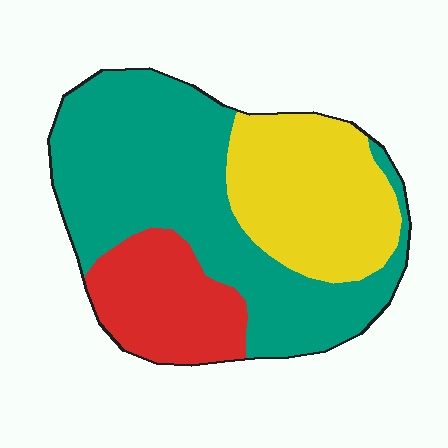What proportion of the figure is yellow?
Yellow covers roughly 30% of the figure.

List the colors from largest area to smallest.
From largest to smallest: teal, yellow, red.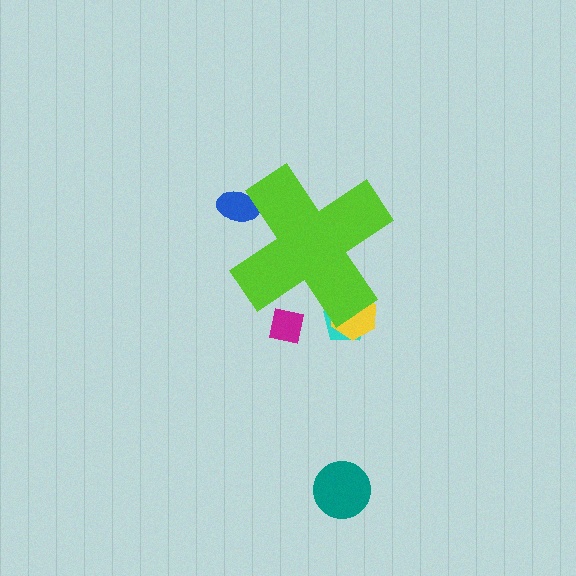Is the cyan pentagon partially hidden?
Yes, the cyan pentagon is partially hidden behind the lime cross.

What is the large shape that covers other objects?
A lime cross.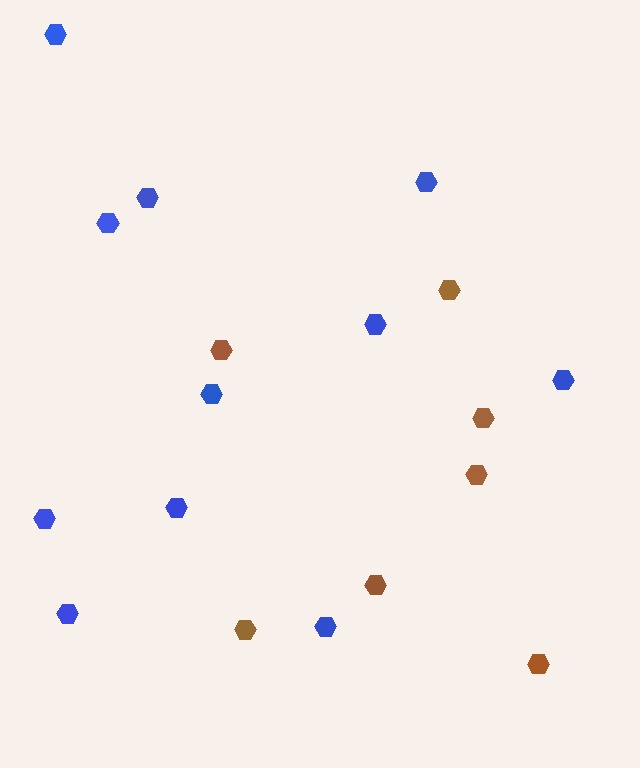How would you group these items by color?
There are 2 groups: one group of brown hexagons (7) and one group of blue hexagons (11).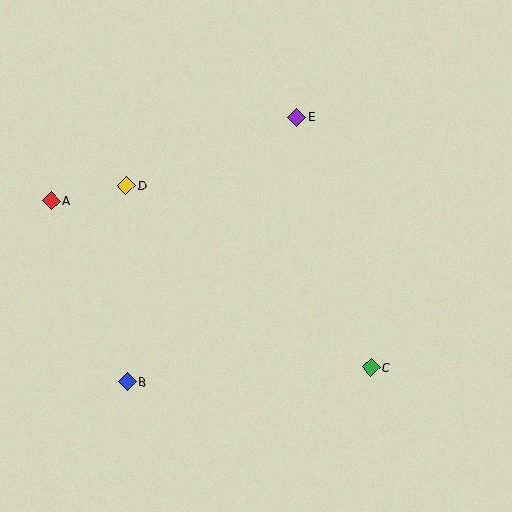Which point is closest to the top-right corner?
Point E is closest to the top-right corner.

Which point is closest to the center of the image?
Point E at (297, 117) is closest to the center.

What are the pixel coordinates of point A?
Point A is at (51, 200).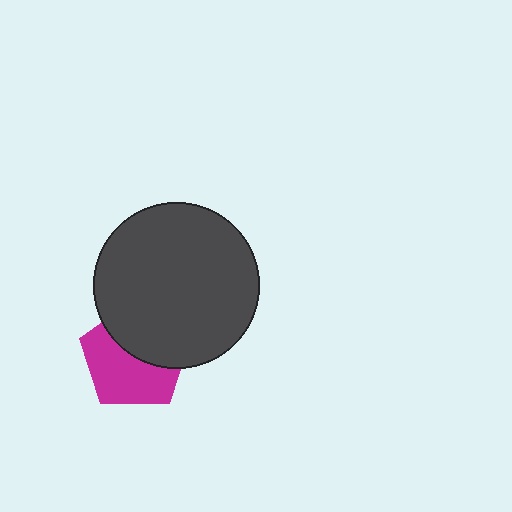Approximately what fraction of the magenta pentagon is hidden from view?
Roughly 45% of the magenta pentagon is hidden behind the dark gray circle.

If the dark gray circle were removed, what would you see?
You would see the complete magenta pentagon.